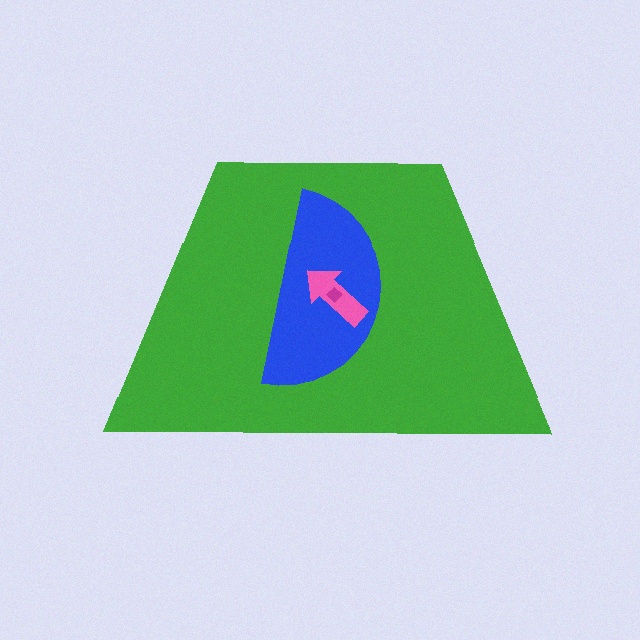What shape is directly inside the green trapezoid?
The blue semicircle.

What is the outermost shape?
The green trapezoid.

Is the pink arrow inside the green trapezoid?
Yes.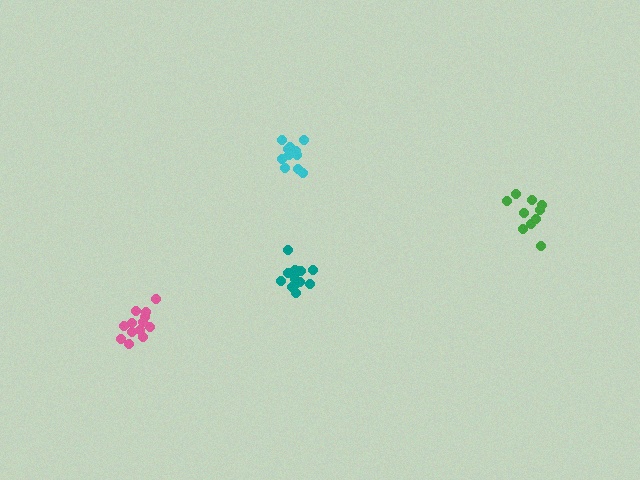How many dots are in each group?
Group 1: 10 dots, Group 2: 13 dots, Group 3: 13 dots, Group 4: 11 dots (47 total).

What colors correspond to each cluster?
The clusters are colored: green, pink, teal, cyan.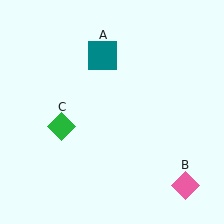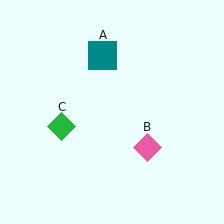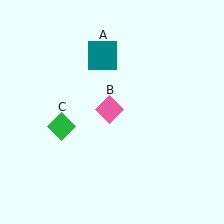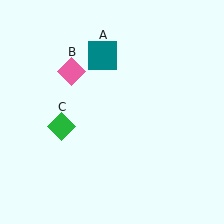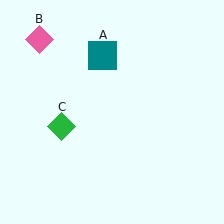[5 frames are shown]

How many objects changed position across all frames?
1 object changed position: pink diamond (object B).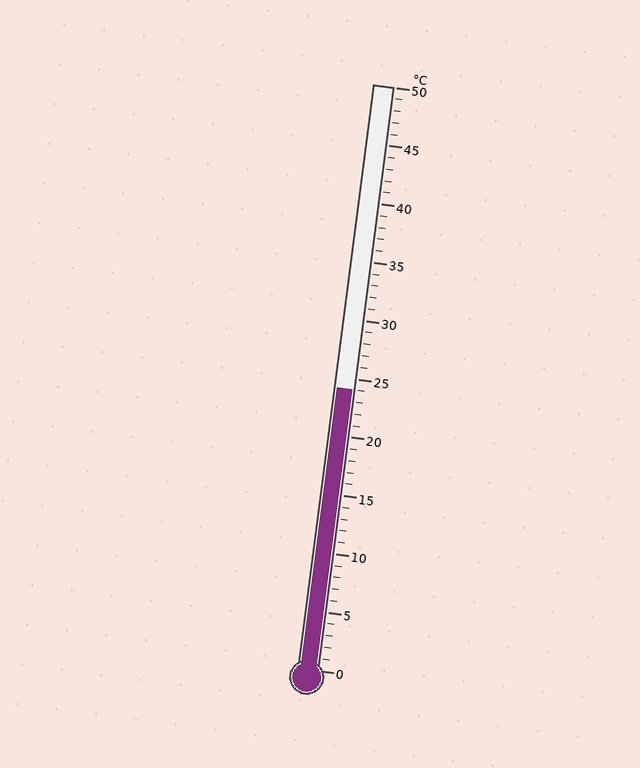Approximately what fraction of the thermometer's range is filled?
The thermometer is filled to approximately 50% of its range.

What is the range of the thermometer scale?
The thermometer scale ranges from 0°C to 50°C.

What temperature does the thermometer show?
The thermometer shows approximately 24°C.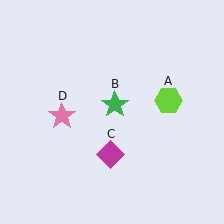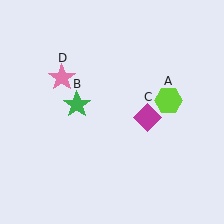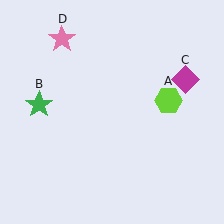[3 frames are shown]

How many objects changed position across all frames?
3 objects changed position: green star (object B), magenta diamond (object C), pink star (object D).